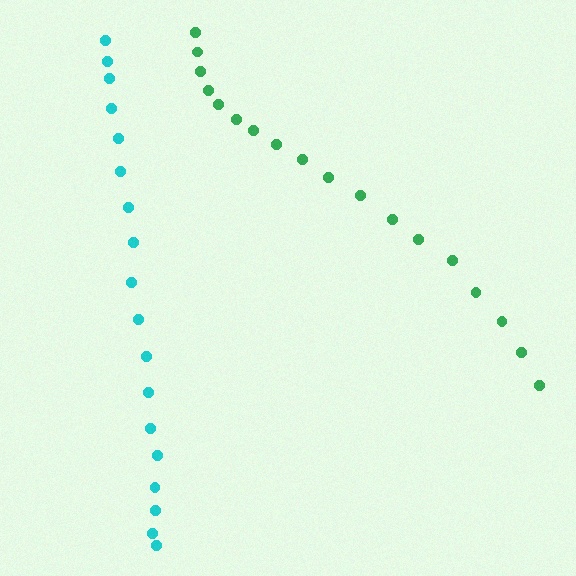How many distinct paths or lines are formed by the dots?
There are 2 distinct paths.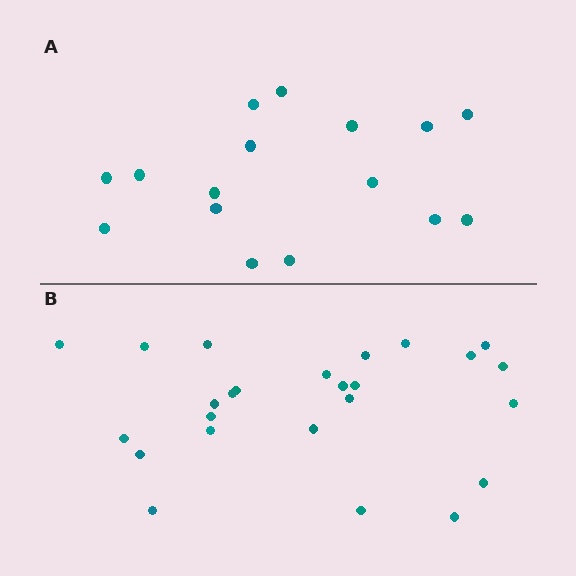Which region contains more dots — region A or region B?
Region B (the bottom region) has more dots.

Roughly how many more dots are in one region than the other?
Region B has roughly 8 or so more dots than region A.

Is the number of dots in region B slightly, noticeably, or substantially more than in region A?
Region B has substantially more. The ratio is roughly 1.6 to 1.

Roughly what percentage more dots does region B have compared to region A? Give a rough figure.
About 55% more.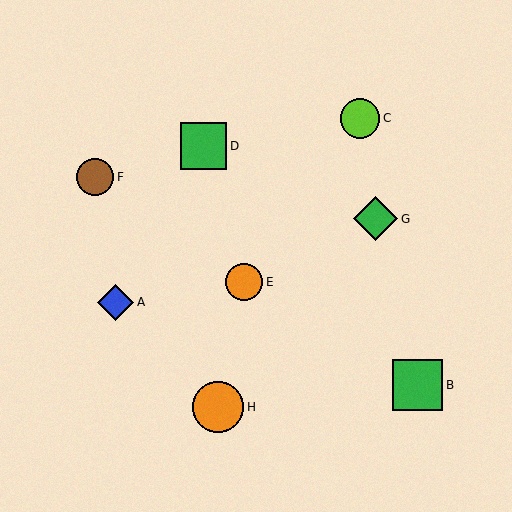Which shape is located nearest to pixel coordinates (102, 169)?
The brown circle (labeled F) at (95, 177) is nearest to that location.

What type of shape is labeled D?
Shape D is a green square.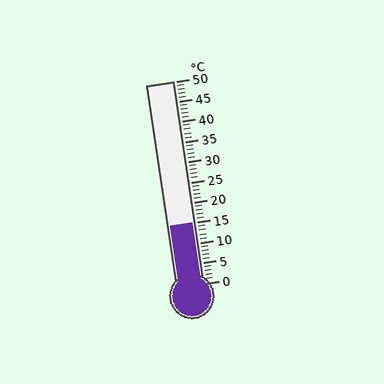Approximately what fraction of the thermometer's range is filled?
The thermometer is filled to approximately 30% of its range.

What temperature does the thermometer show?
The thermometer shows approximately 15°C.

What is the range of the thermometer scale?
The thermometer scale ranges from 0°C to 50°C.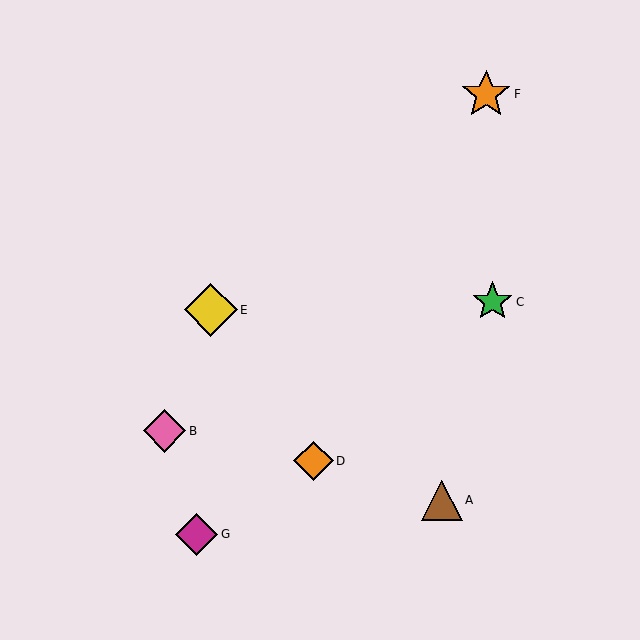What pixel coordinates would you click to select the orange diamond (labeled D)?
Click at (314, 461) to select the orange diamond D.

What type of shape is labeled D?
Shape D is an orange diamond.